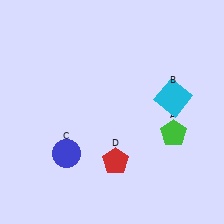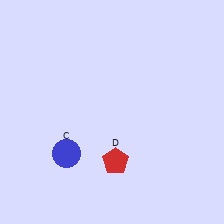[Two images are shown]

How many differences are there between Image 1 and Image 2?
There are 2 differences between the two images.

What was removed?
The green pentagon (A), the cyan square (B) were removed in Image 2.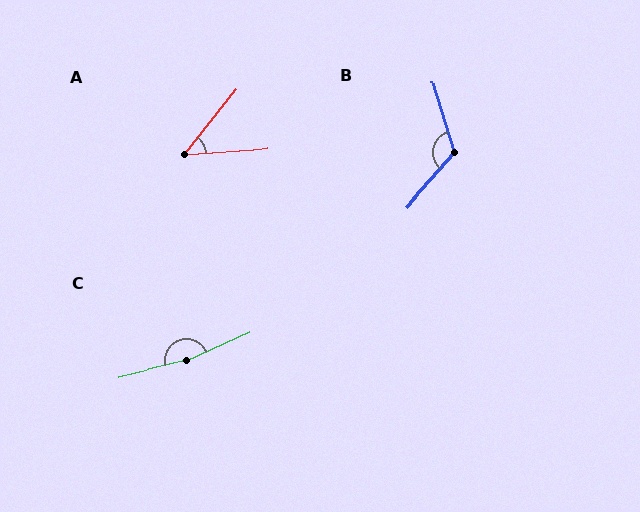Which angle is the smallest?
A, at approximately 47 degrees.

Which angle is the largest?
C, at approximately 169 degrees.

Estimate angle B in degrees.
Approximately 122 degrees.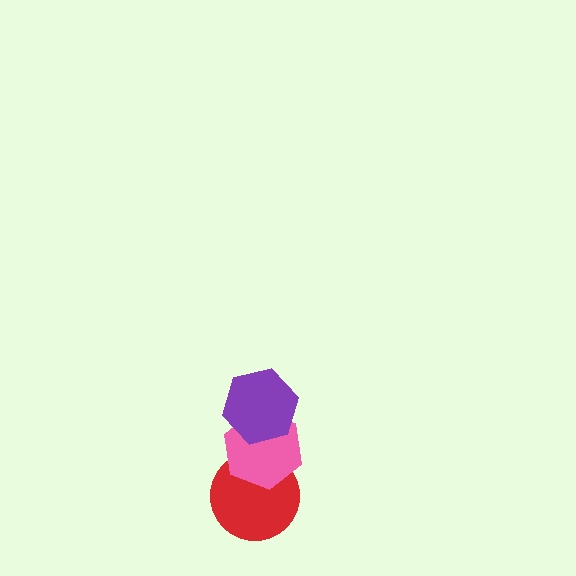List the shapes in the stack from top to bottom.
From top to bottom: the purple hexagon, the pink hexagon, the red circle.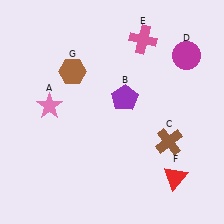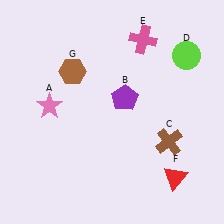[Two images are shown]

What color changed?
The circle (D) changed from magenta in Image 1 to lime in Image 2.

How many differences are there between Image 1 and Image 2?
There is 1 difference between the two images.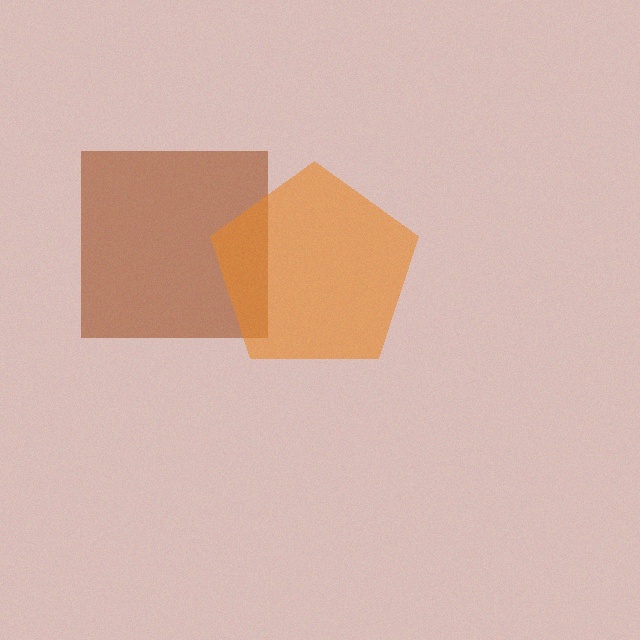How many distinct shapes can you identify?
There are 2 distinct shapes: a brown square, an orange pentagon.